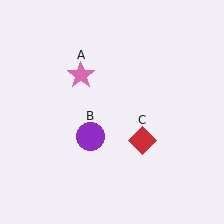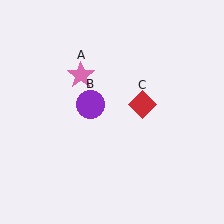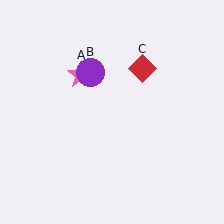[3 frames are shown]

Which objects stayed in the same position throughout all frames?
Pink star (object A) remained stationary.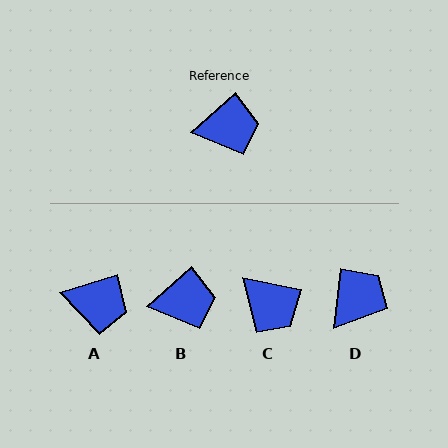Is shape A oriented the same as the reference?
No, it is off by about 24 degrees.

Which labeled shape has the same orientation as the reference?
B.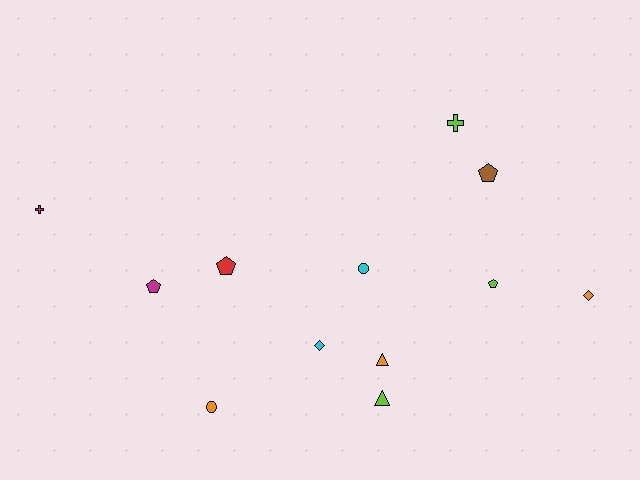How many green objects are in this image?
There are no green objects.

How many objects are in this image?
There are 12 objects.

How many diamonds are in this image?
There are 2 diamonds.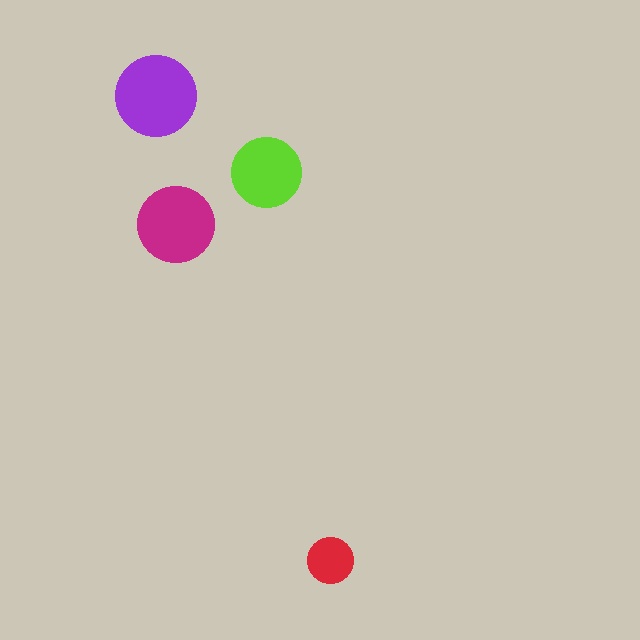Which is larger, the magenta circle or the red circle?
The magenta one.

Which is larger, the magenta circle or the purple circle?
The purple one.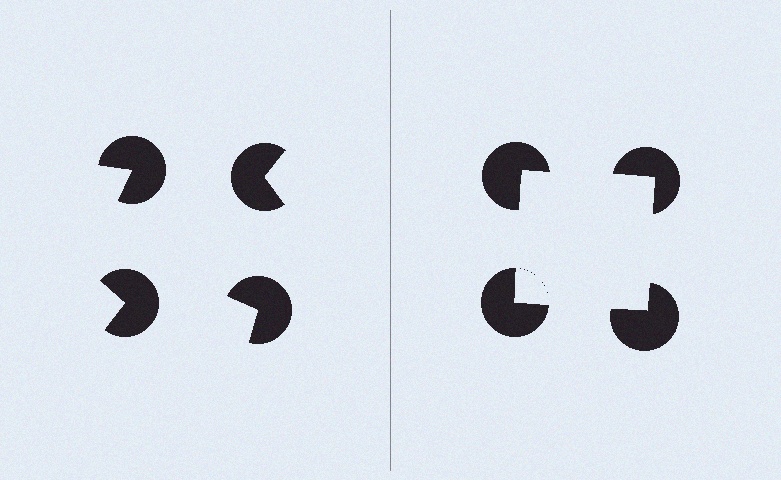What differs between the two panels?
The pac-man discs are positioned identically on both sides; only the wedge orientations differ. On the right they align to a square; on the left they are misaligned.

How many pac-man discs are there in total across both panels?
8 — 4 on each side.